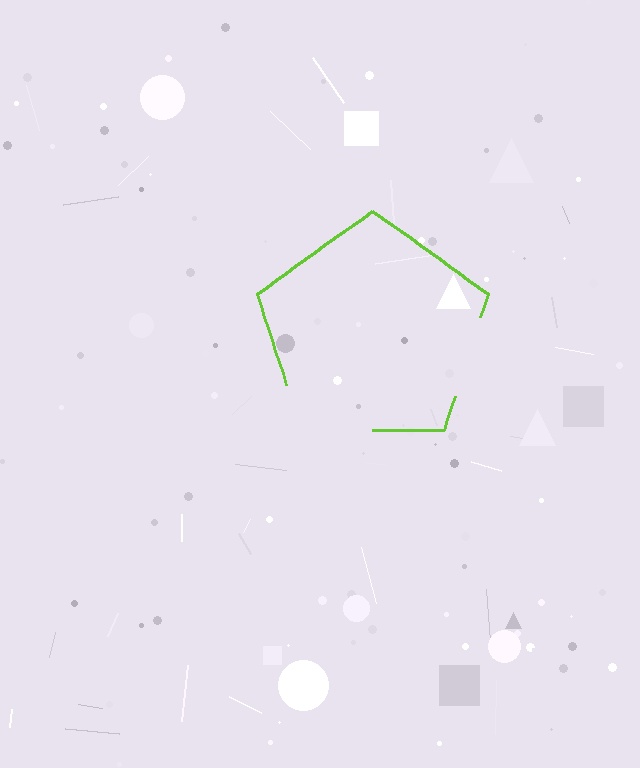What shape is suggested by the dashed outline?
The dashed outline suggests a pentagon.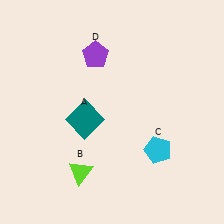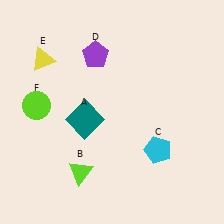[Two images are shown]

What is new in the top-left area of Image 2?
A lime circle (F) was added in the top-left area of Image 2.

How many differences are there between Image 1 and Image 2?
There are 2 differences between the two images.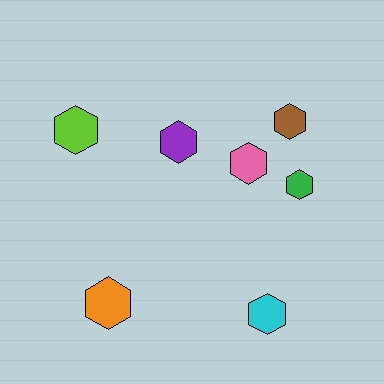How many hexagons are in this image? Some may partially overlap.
There are 7 hexagons.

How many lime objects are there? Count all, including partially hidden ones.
There is 1 lime object.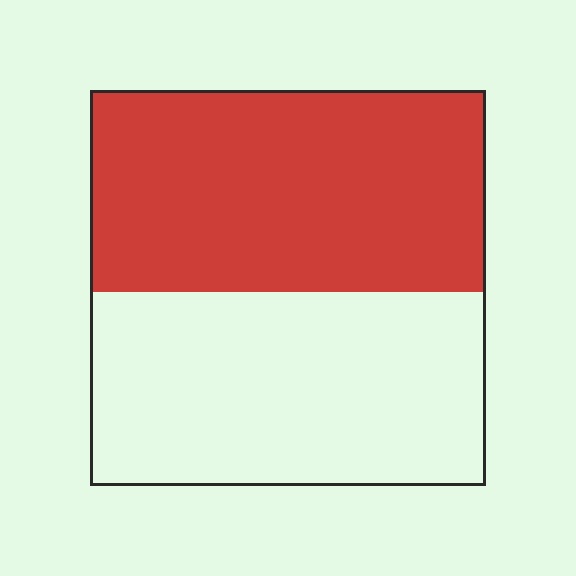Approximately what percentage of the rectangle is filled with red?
Approximately 50%.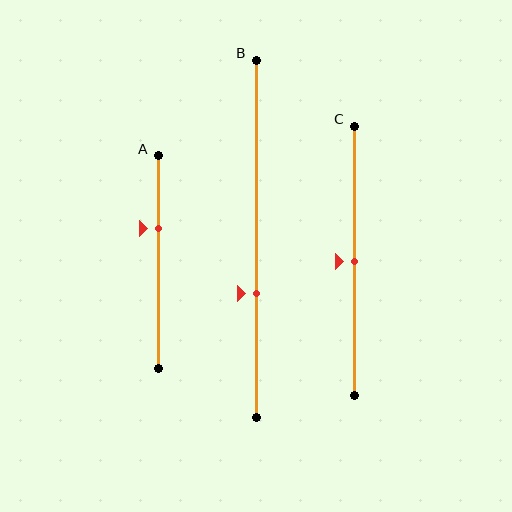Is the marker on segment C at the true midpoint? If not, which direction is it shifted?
Yes, the marker on segment C is at the true midpoint.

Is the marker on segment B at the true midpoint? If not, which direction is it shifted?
No, the marker on segment B is shifted downward by about 15% of the segment length.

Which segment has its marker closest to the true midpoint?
Segment C has its marker closest to the true midpoint.